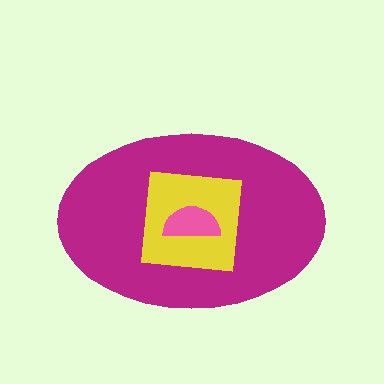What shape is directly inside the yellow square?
The pink semicircle.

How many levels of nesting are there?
3.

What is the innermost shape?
The pink semicircle.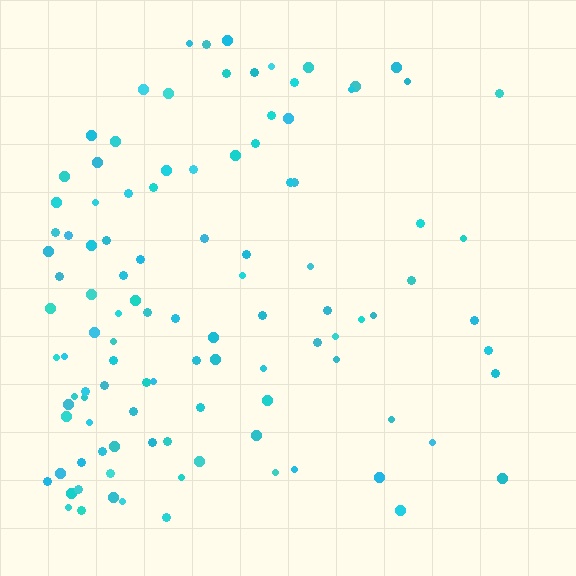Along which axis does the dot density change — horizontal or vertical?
Horizontal.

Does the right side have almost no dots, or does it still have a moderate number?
Still a moderate number, just noticeably fewer than the left.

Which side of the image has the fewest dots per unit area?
The right.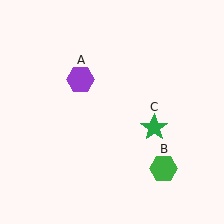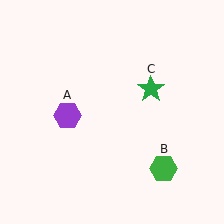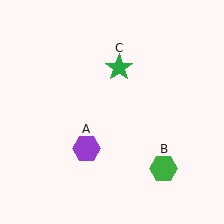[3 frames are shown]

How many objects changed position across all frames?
2 objects changed position: purple hexagon (object A), green star (object C).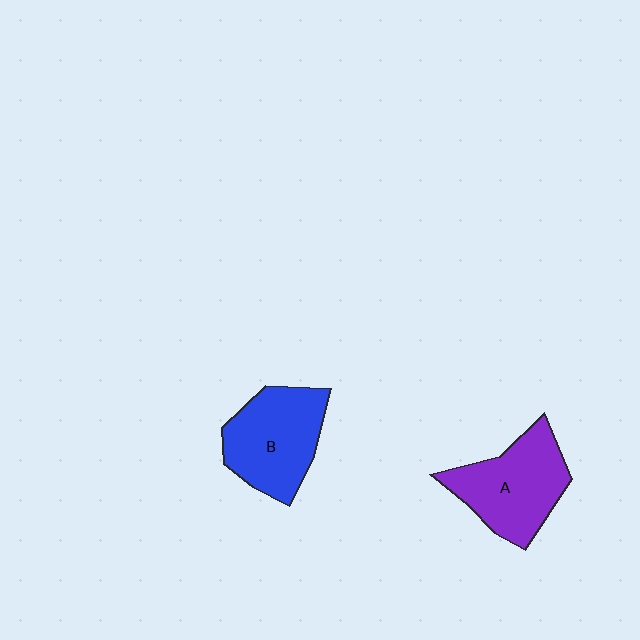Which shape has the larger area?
Shape A (purple).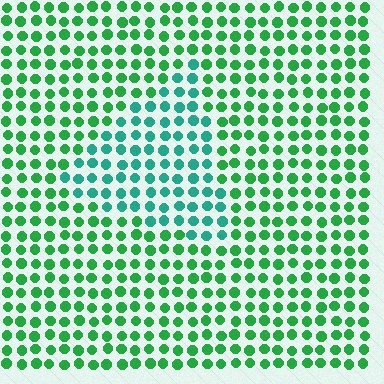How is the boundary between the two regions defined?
The boundary is defined purely by a slight shift in hue (about 34 degrees). Spacing, size, and orientation are identical on both sides.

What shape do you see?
I see a triangle.